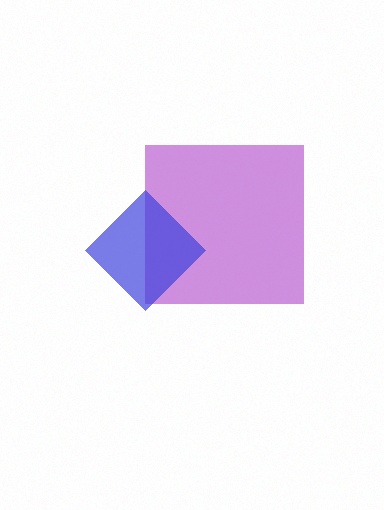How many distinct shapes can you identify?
There are 2 distinct shapes: a purple square, a blue diamond.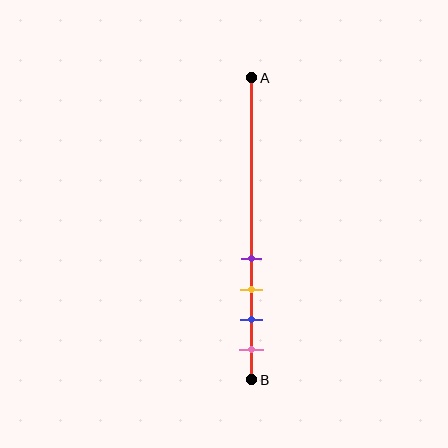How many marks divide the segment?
There are 4 marks dividing the segment.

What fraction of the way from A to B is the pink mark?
The pink mark is approximately 90% (0.9) of the way from A to B.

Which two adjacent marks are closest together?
The purple and yellow marks are the closest adjacent pair.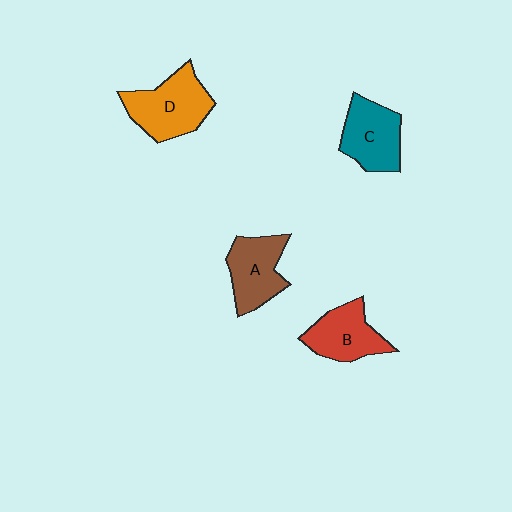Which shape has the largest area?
Shape D (orange).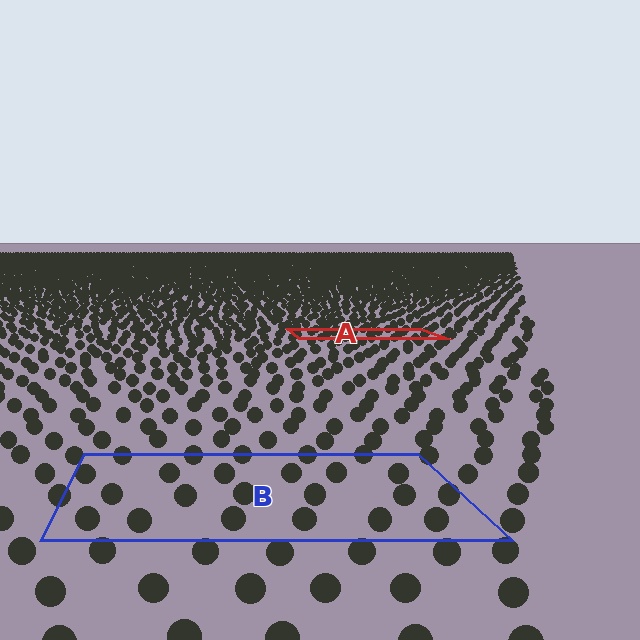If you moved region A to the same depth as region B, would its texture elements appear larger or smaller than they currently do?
They would appear larger. At a closer depth, the same texture elements are projected at a bigger on-screen size.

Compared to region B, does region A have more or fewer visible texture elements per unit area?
Region A has more texture elements per unit area — they are packed more densely because it is farther away.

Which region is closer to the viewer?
Region B is closer. The texture elements there are larger and more spread out.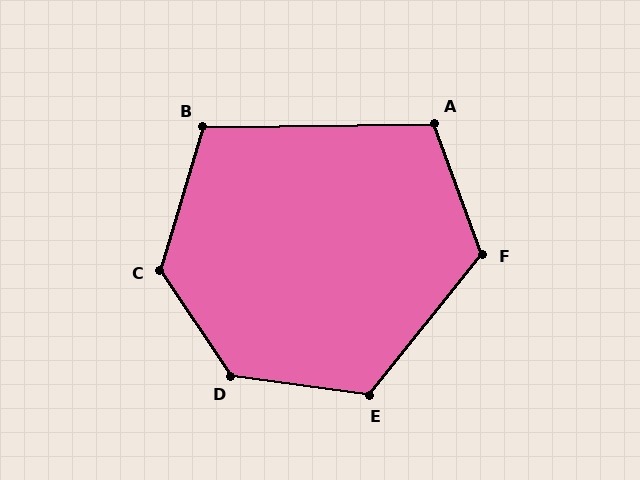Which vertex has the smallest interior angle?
B, at approximately 107 degrees.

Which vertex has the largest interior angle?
D, at approximately 132 degrees.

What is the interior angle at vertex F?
Approximately 121 degrees (obtuse).